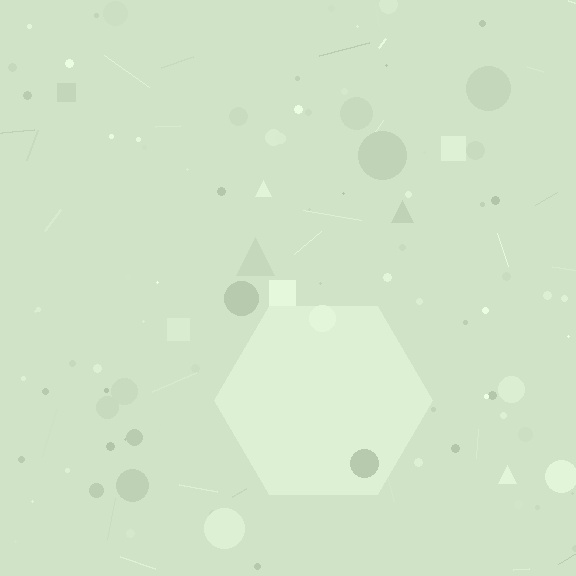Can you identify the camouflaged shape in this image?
The camouflaged shape is a hexagon.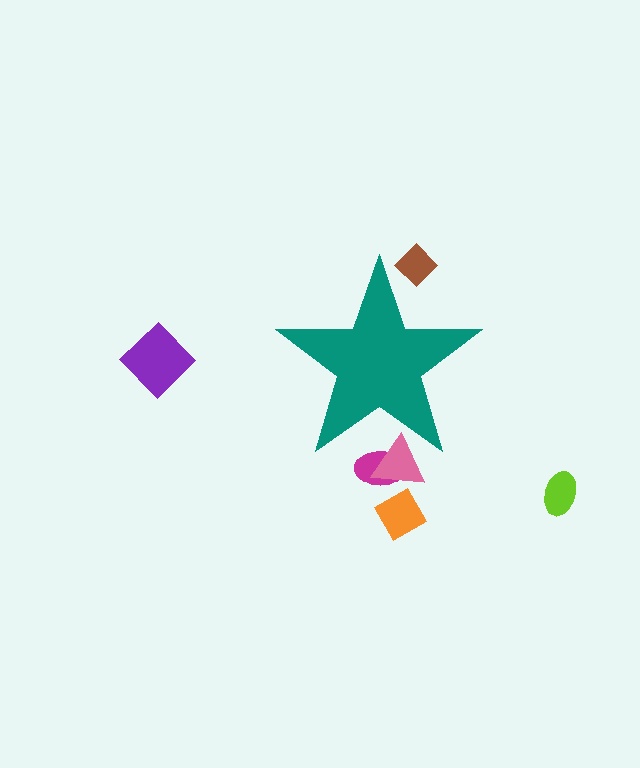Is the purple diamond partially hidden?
No, the purple diamond is fully visible.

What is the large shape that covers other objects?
A teal star.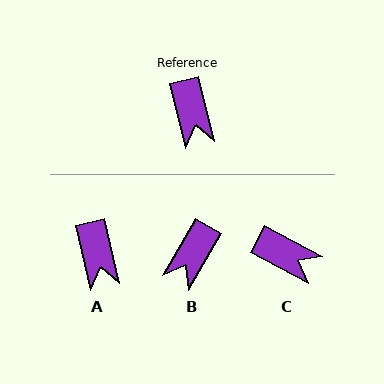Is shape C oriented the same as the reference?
No, it is off by about 48 degrees.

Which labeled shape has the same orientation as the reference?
A.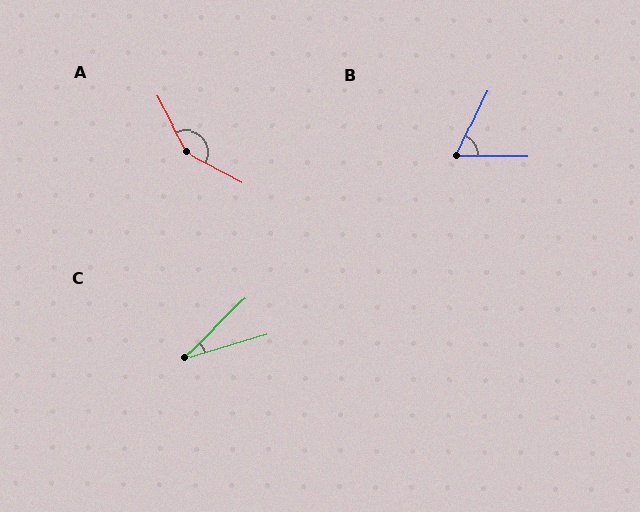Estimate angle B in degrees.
Approximately 65 degrees.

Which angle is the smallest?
C, at approximately 29 degrees.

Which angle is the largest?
A, at approximately 146 degrees.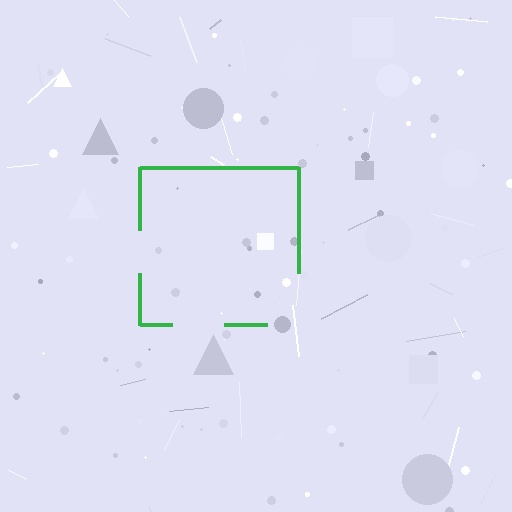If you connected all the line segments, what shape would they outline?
They would outline a square.